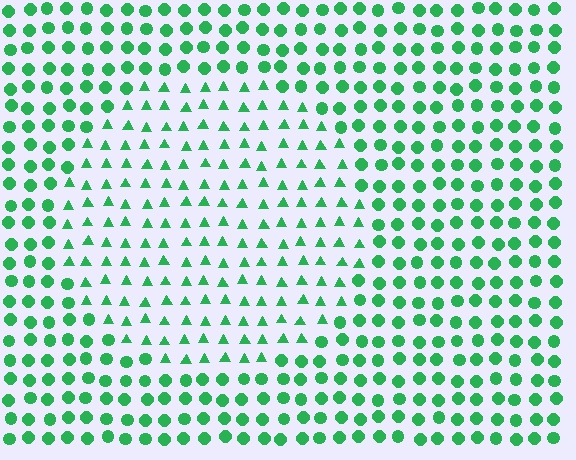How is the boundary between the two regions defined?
The boundary is defined by a change in element shape: triangles inside vs. circles outside. All elements share the same color and spacing.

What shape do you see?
I see a circle.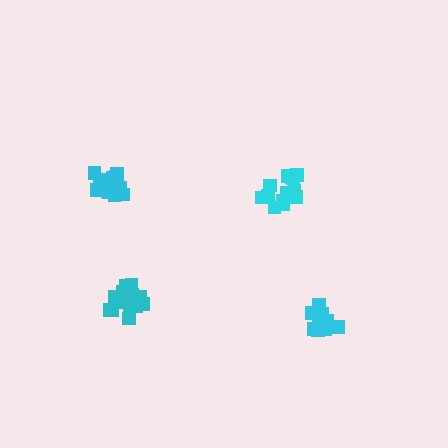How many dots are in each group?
Group 1: 14 dots, Group 2: 14 dots, Group 3: 20 dots, Group 4: 18 dots (66 total).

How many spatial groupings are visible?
There are 4 spatial groupings.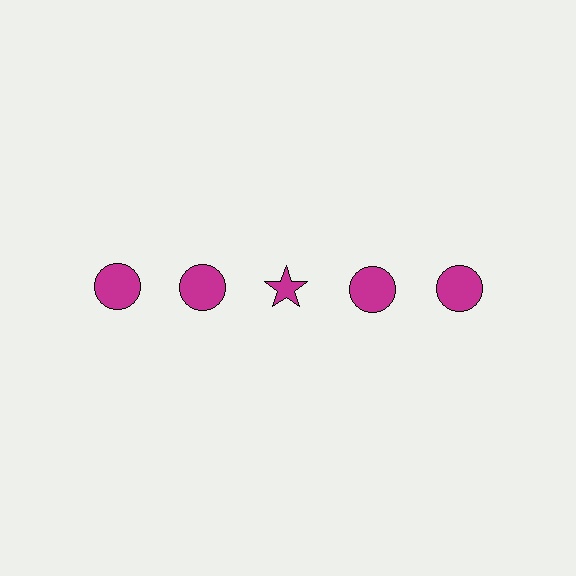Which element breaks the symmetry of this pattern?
The magenta star in the top row, center column breaks the symmetry. All other shapes are magenta circles.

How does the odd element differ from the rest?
It has a different shape: star instead of circle.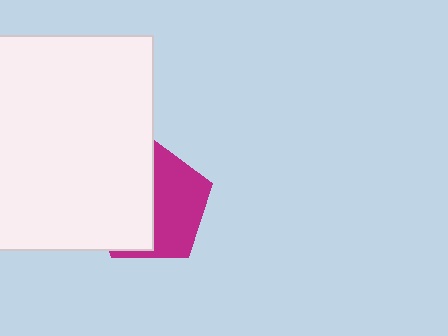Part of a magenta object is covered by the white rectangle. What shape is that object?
It is a pentagon.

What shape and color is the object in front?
The object in front is a white rectangle.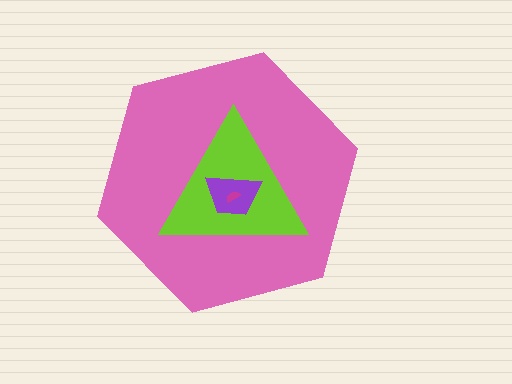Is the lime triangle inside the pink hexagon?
Yes.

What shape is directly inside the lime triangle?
The purple trapezoid.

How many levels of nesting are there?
4.